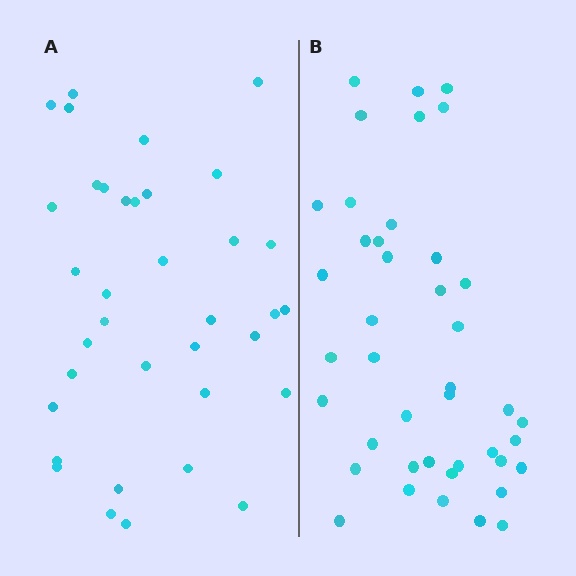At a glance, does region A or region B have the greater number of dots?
Region B (the right region) has more dots.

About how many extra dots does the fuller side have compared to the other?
Region B has about 6 more dots than region A.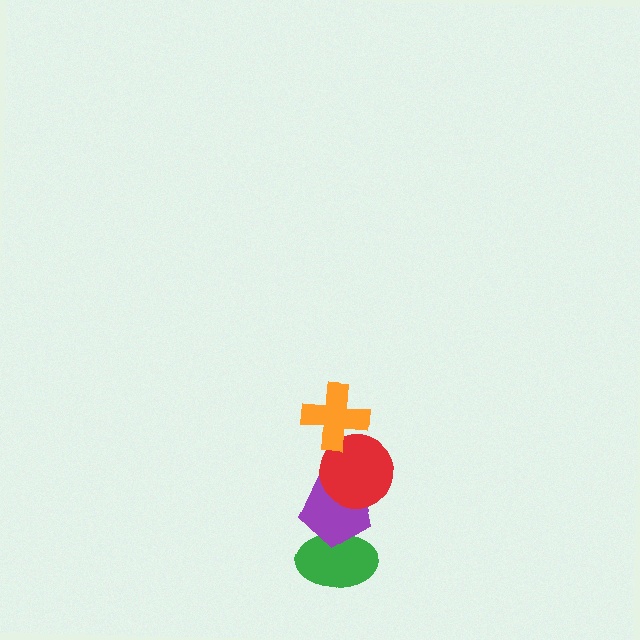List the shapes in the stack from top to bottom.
From top to bottom: the orange cross, the red circle, the purple pentagon, the green ellipse.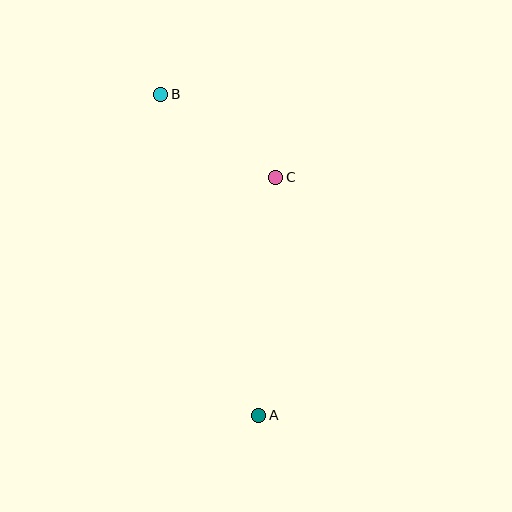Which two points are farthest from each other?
Points A and B are farthest from each other.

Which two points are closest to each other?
Points B and C are closest to each other.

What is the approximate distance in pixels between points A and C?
The distance between A and C is approximately 239 pixels.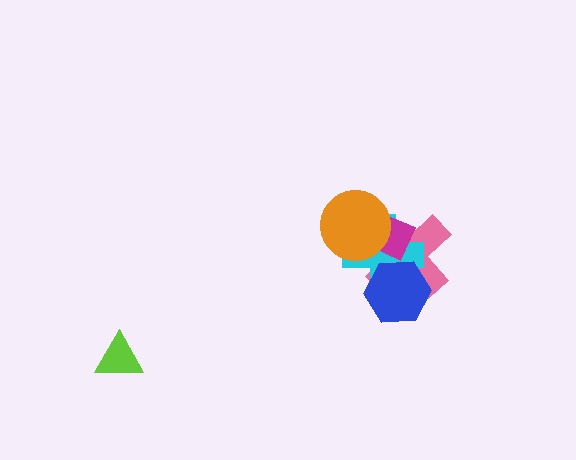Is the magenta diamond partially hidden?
Yes, it is partially covered by another shape.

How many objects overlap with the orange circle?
3 objects overlap with the orange circle.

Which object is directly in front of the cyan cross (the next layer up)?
The magenta diamond is directly in front of the cyan cross.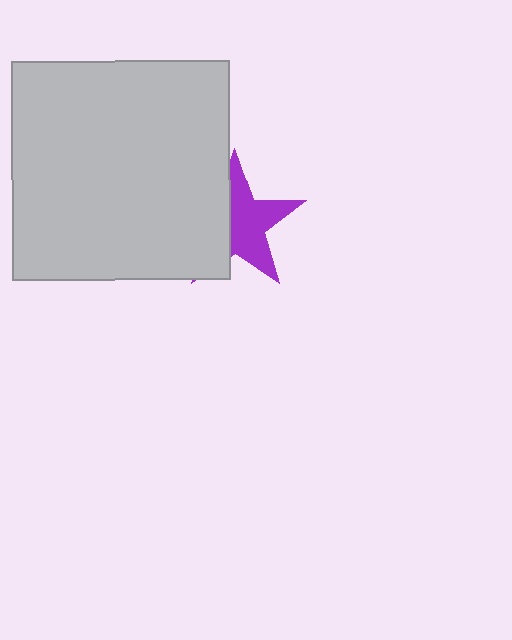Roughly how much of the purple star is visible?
About half of it is visible (roughly 57%).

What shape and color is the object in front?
The object in front is a light gray square.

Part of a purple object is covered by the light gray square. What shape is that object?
It is a star.